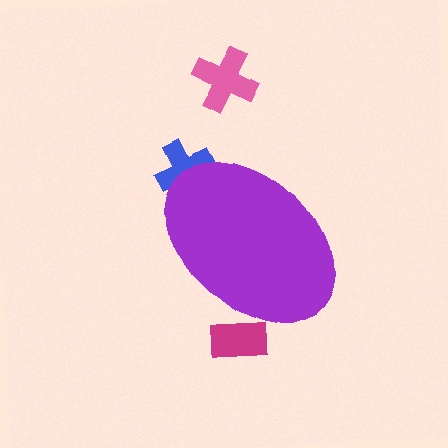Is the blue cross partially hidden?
Yes, the blue cross is partially hidden behind the purple ellipse.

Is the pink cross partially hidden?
No, the pink cross is fully visible.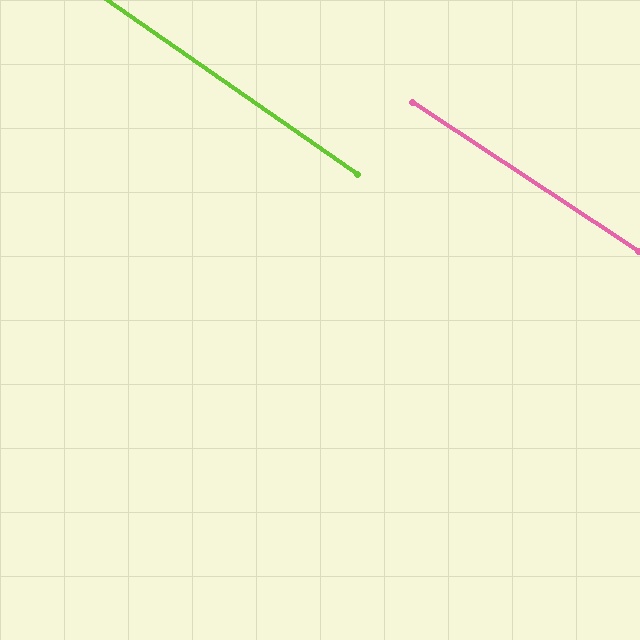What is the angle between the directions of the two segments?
Approximately 2 degrees.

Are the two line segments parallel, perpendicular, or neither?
Parallel — their directions differ by only 1.6°.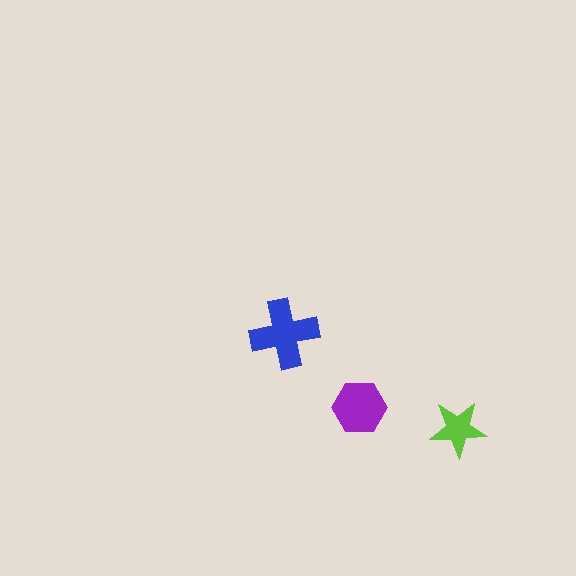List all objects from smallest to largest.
The lime star, the purple hexagon, the blue cross.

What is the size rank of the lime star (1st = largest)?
3rd.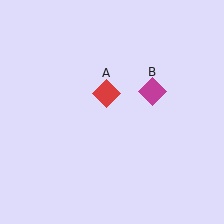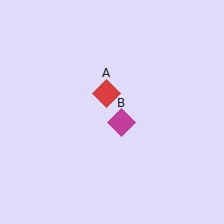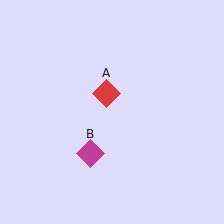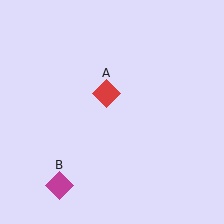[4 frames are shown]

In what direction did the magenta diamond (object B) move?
The magenta diamond (object B) moved down and to the left.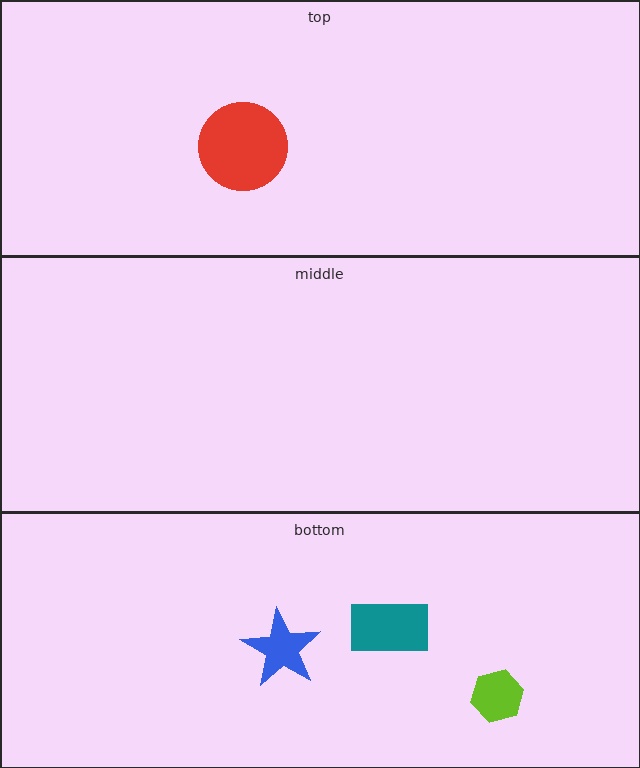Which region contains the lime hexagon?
The bottom region.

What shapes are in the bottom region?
The lime hexagon, the teal rectangle, the blue star.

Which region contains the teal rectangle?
The bottom region.